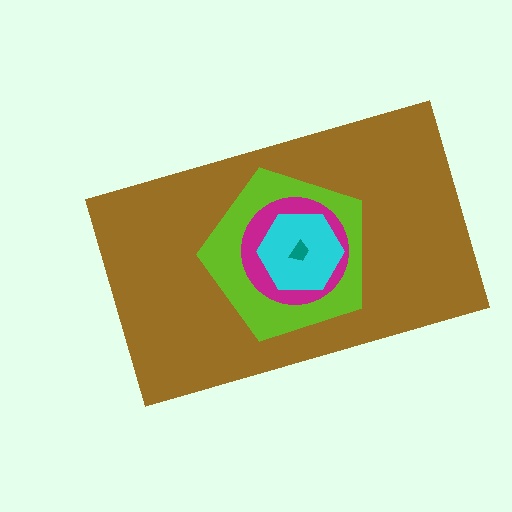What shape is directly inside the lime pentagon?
The magenta circle.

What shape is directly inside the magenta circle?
The cyan hexagon.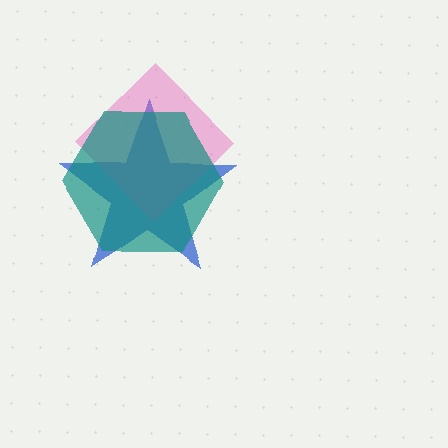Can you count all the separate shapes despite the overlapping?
Yes, there are 3 separate shapes.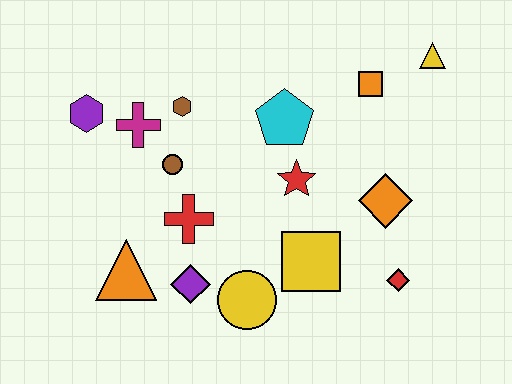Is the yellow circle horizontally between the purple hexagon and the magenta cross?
No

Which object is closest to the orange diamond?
The red diamond is closest to the orange diamond.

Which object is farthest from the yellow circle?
The yellow triangle is farthest from the yellow circle.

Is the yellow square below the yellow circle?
No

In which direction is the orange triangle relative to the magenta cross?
The orange triangle is below the magenta cross.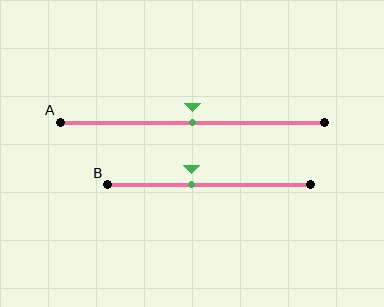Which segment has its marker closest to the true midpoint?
Segment A has its marker closest to the true midpoint.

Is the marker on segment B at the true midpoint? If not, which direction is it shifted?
No, the marker on segment B is shifted to the left by about 9% of the segment length.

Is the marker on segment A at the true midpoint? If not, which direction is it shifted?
Yes, the marker on segment A is at the true midpoint.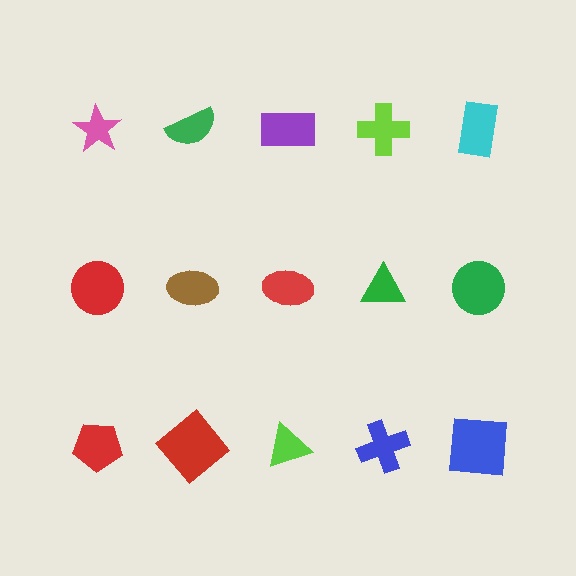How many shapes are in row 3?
5 shapes.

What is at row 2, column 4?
A green triangle.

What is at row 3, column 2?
A red diamond.